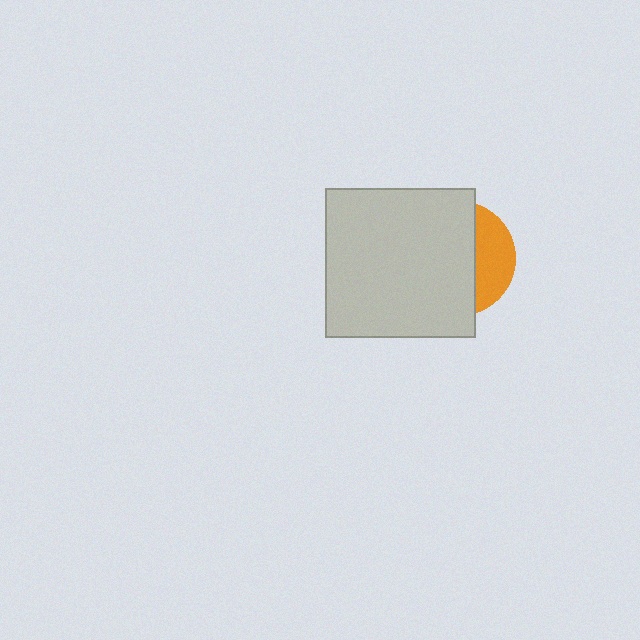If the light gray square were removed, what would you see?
You would see the complete orange circle.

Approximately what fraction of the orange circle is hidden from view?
Roughly 69% of the orange circle is hidden behind the light gray square.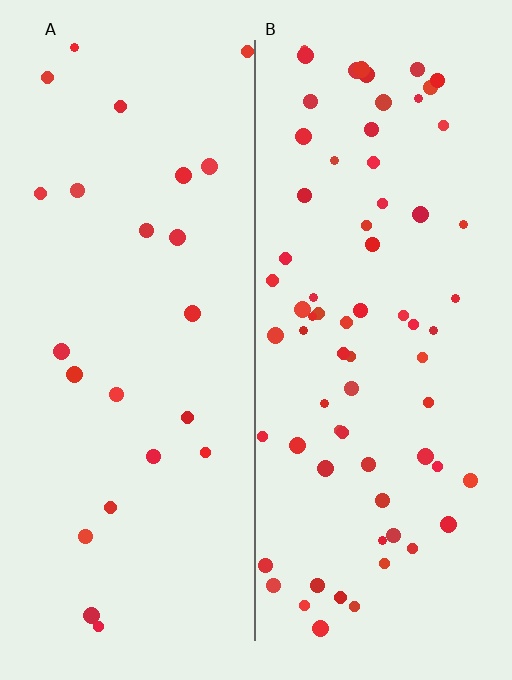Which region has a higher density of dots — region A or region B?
B (the right).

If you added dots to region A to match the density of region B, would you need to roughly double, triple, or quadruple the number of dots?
Approximately triple.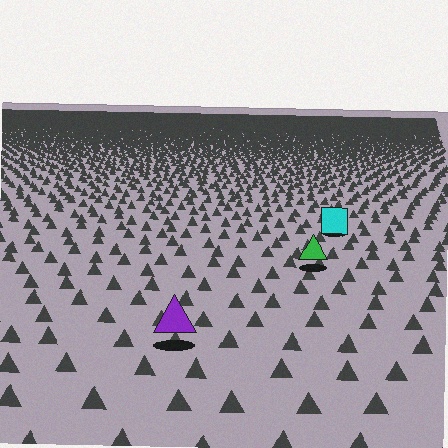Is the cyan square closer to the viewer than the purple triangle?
No. The purple triangle is closer — you can tell from the texture gradient: the ground texture is coarser near it.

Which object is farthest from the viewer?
The cyan square is farthest from the viewer. It appears smaller and the ground texture around it is denser.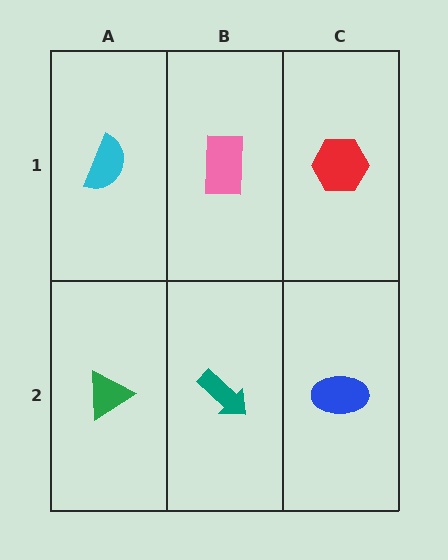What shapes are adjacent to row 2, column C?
A red hexagon (row 1, column C), a teal arrow (row 2, column B).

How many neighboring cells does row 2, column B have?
3.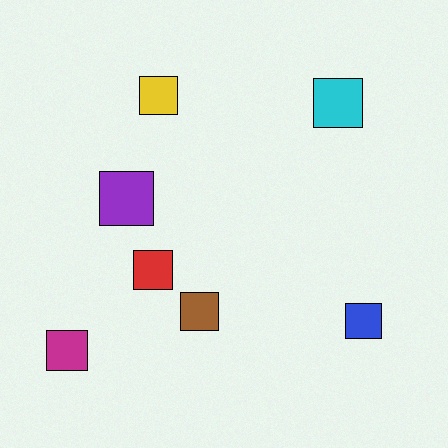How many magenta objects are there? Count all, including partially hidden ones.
There is 1 magenta object.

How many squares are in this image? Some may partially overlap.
There are 7 squares.